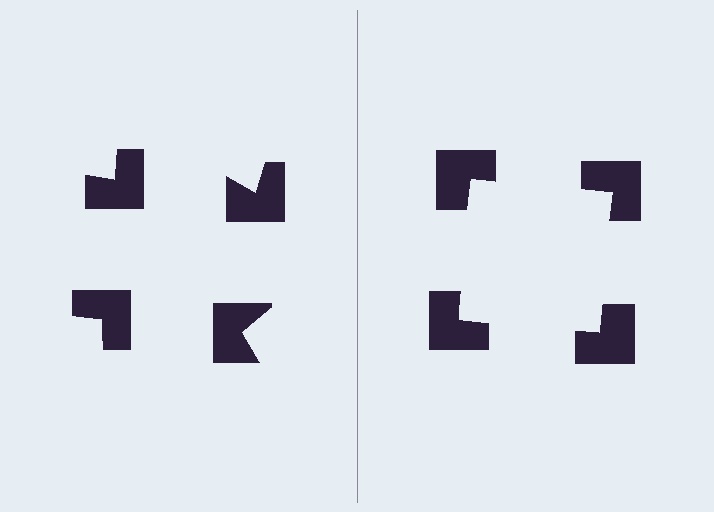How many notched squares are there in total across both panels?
8 — 4 on each side.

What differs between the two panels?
The notched squares are positioned identically on both sides; only the wedge orientations differ. On the right they align to a square; on the left they are misaligned.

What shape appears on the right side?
An illusory square.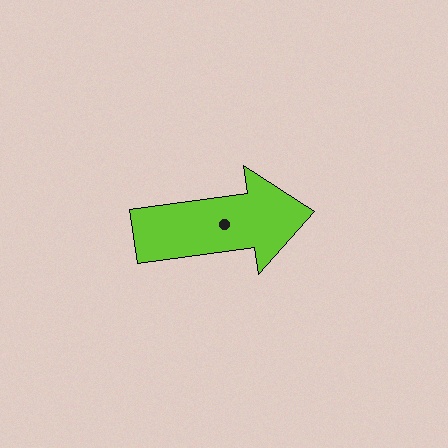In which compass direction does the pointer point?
East.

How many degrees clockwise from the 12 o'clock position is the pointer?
Approximately 82 degrees.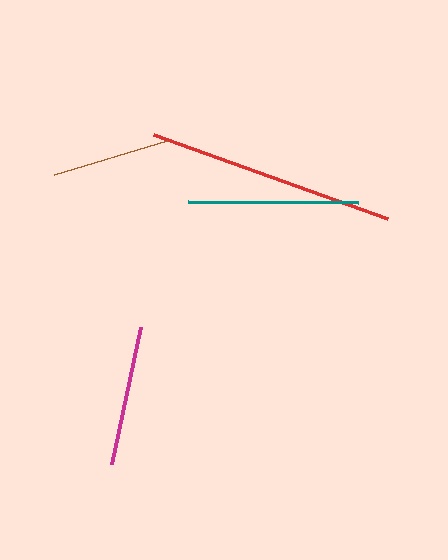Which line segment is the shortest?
The brown line is the shortest at approximately 119 pixels.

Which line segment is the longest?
The red line is the longest at approximately 248 pixels.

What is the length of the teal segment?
The teal segment is approximately 170 pixels long.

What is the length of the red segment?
The red segment is approximately 248 pixels long.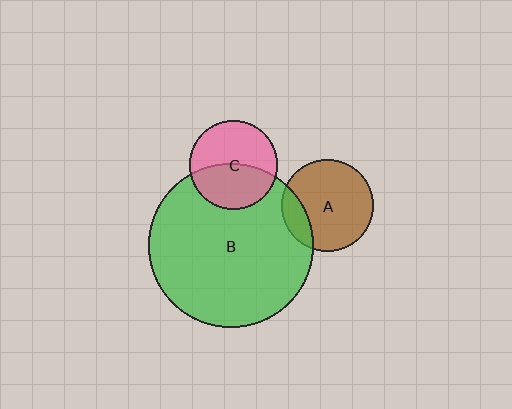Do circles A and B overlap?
Yes.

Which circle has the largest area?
Circle B (green).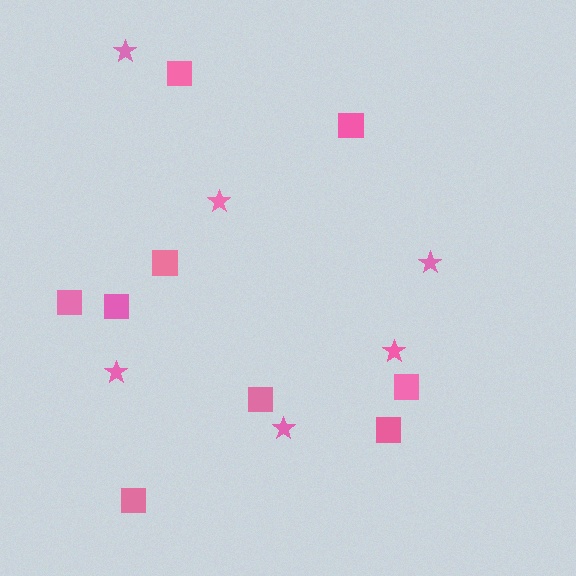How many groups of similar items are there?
There are 2 groups: one group of stars (6) and one group of squares (9).